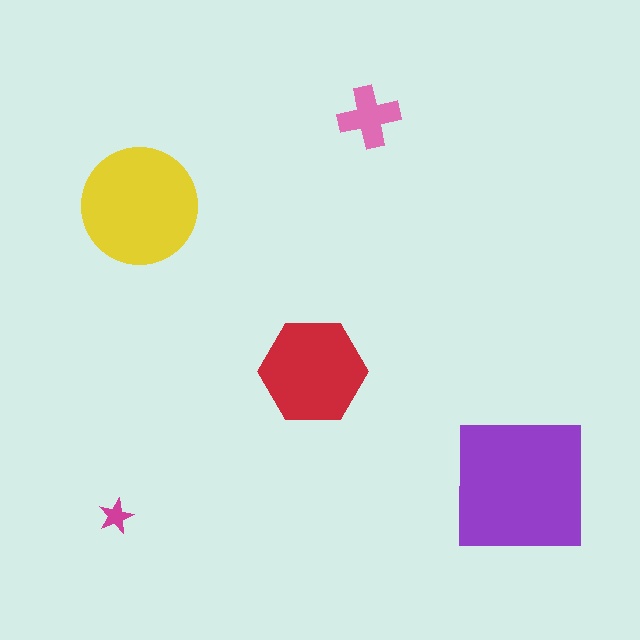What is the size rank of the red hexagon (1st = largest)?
3rd.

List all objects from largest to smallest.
The purple square, the yellow circle, the red hexagon, the pink cross, the magenta star.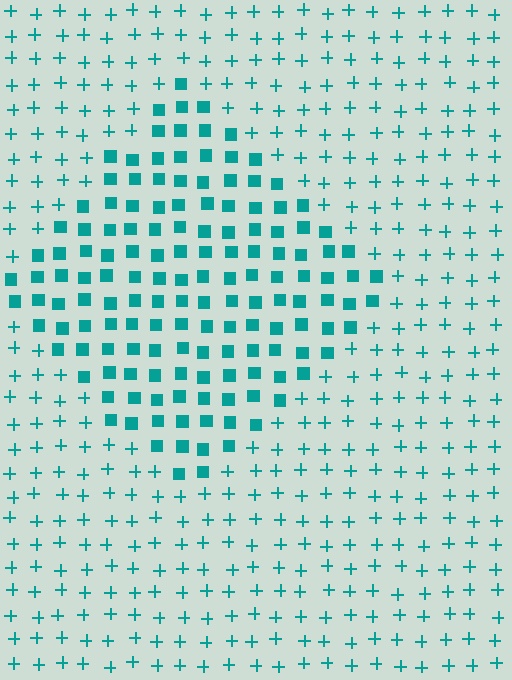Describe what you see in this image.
The image is filled with small teal elements arranged in a uniform grid. A diamond-shaped region contains squares, while the surrounding area contains plus signs. The boundary is defined purely by the change in element shape.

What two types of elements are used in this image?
The image uses squares inside the diamond region and plus signs outside it.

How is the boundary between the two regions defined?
The boundary is defined by a change in element shape: squares inside vs. plus signs outside. All elements share the same color and spacing.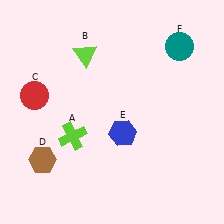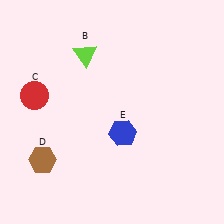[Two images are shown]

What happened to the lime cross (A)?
The lime cross (A) was removed in Image 2. It was in the bottom-left area of Image 1.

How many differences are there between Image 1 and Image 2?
There are 2 differences between the two images.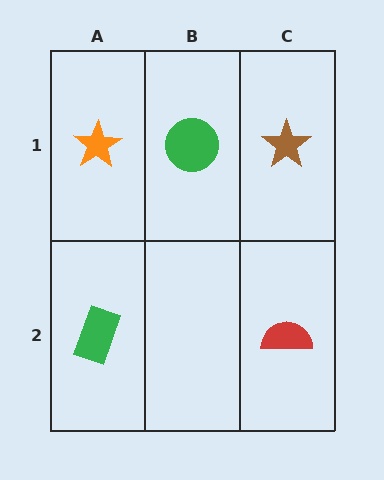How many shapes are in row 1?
3 shapes.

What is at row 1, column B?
A green circle.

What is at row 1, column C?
A brown star.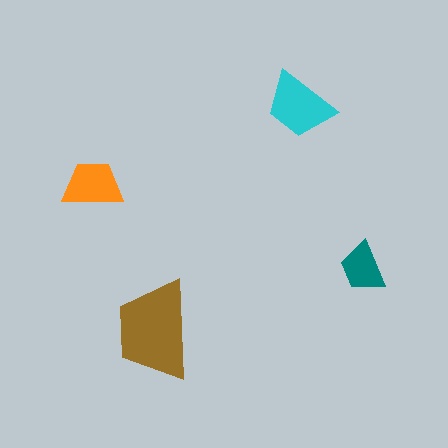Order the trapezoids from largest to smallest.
the brown one, the cyan one, the orange one, the teal one.